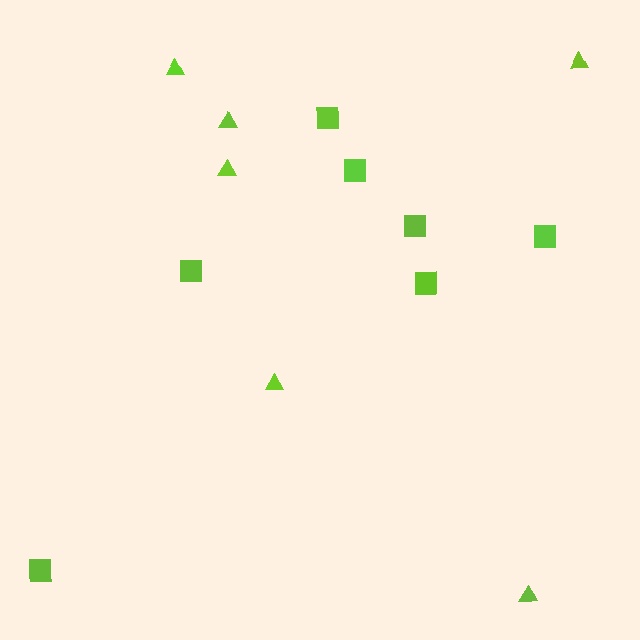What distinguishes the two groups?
There are 2 groups: one group of squares (7) and one group of triangles (6).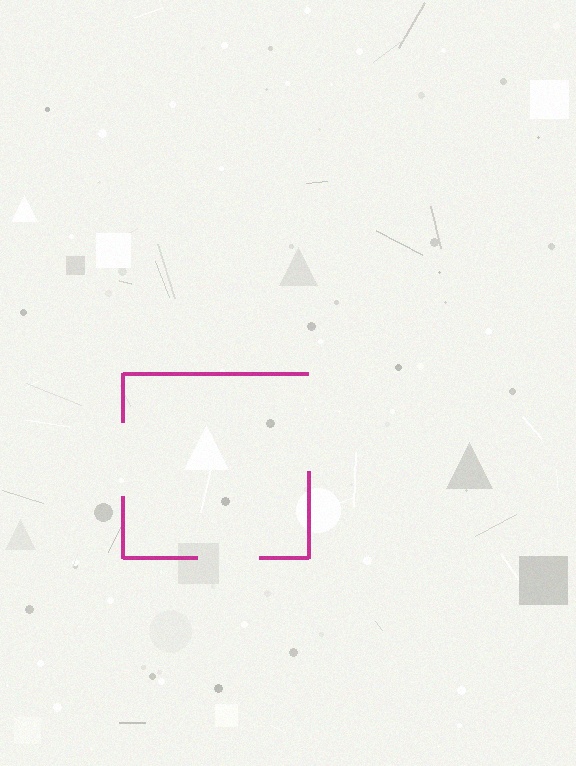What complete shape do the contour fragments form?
The contour fragments form a square.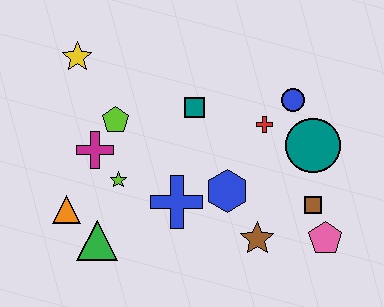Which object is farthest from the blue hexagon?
The yellow star is farthest from the blue hexagon.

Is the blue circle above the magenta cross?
Yes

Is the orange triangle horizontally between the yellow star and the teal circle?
No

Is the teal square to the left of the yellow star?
No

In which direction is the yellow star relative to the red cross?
The yellow star is to the left of the red cross.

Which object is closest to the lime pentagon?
The magenta cross is closest to the lime pentagon.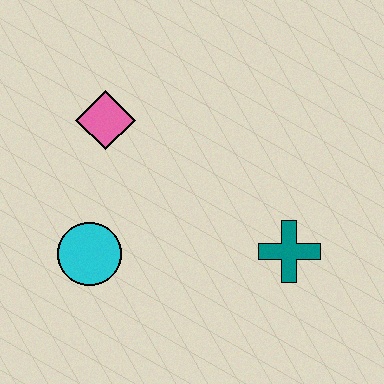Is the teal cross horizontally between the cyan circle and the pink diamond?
No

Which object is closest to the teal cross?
The cyan circle is closest to the teal cross.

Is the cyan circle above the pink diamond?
No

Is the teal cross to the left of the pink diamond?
No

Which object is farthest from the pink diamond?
The teal cross is farthest from the pink diamond.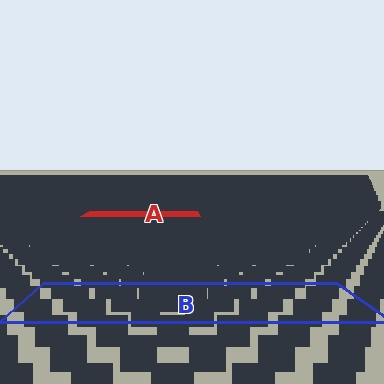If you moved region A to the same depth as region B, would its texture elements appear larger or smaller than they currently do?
They would appear larger. At a closer depth, the same texture elements are projected at a bigger on-screen size.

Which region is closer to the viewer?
Region B is closer. The texture elements there are larger and more spread out.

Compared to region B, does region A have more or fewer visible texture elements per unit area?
Region A has more texture elements per unit area — they are packed more densely because it is farther away.